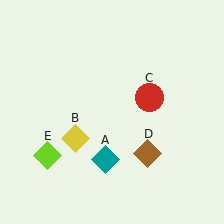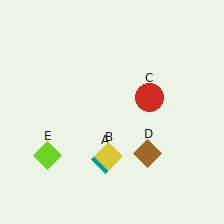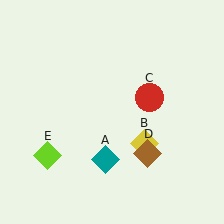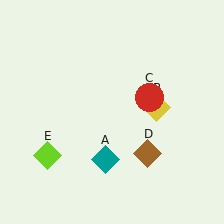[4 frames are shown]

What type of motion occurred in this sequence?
The yellow diamond (object B) rotated counterclockwise around the center of the scene.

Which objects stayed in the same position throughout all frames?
Teal diamond (object A) and red circle (object C) and brown diamond (object D) and lime diamond (object E) remained stationary.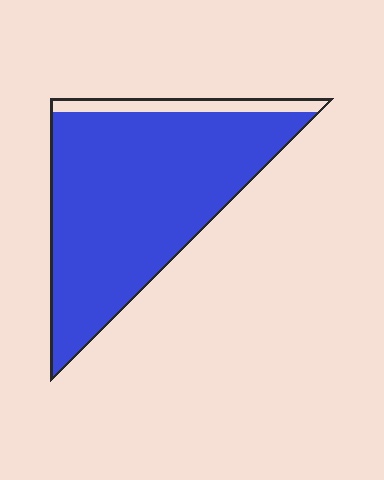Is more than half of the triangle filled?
Yes.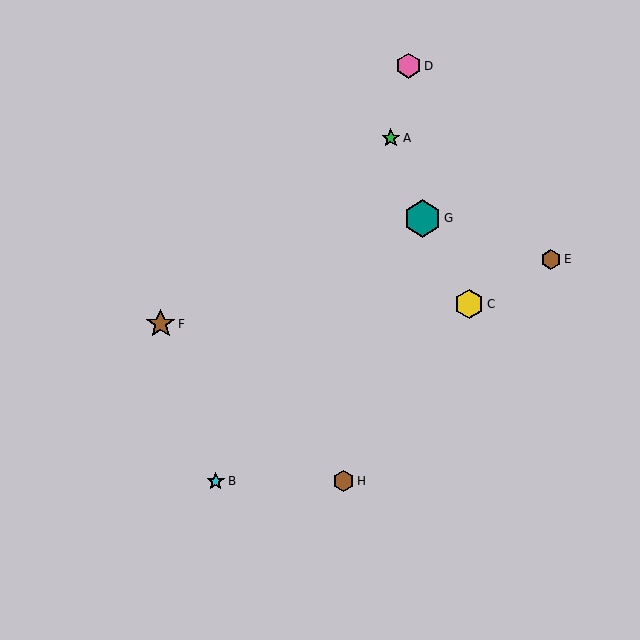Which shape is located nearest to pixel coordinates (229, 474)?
The cyan star (labeled B) at (216, 481) is nearest to that location.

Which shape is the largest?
The teal hexagon (labeled G) is the largest.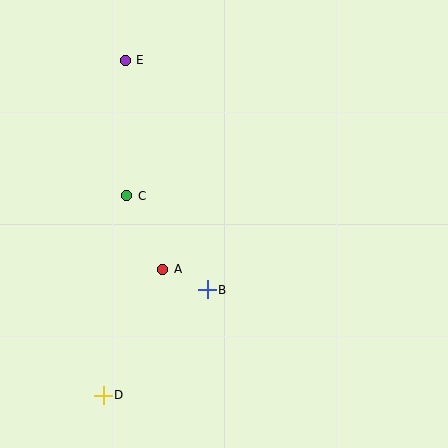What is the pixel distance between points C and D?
The distance between C and D is 201 pixels.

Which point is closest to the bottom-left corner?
Point D is closest to the bottom-left corner.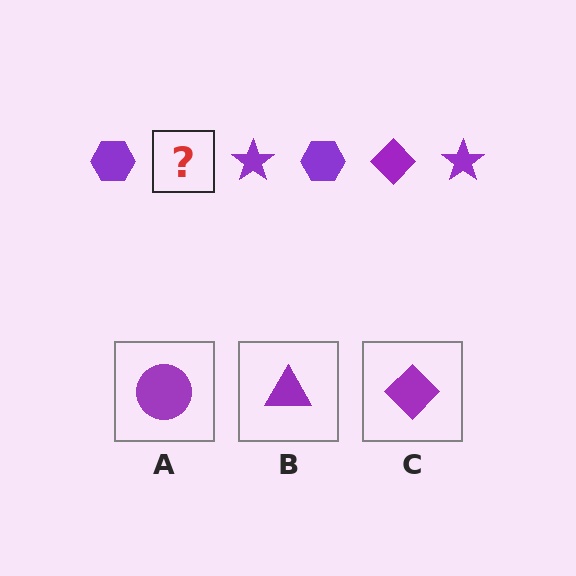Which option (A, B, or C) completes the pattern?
C.